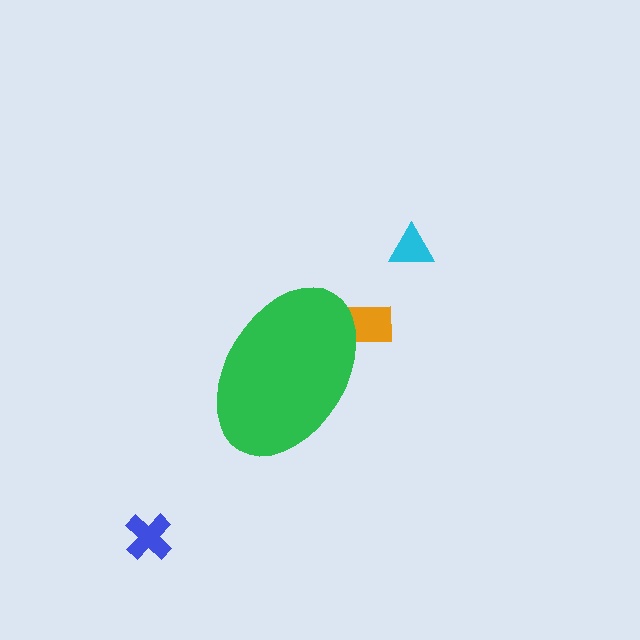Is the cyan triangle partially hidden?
No, the cyan triangle is fully visible.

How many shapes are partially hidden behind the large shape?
1 shape is partially hidden.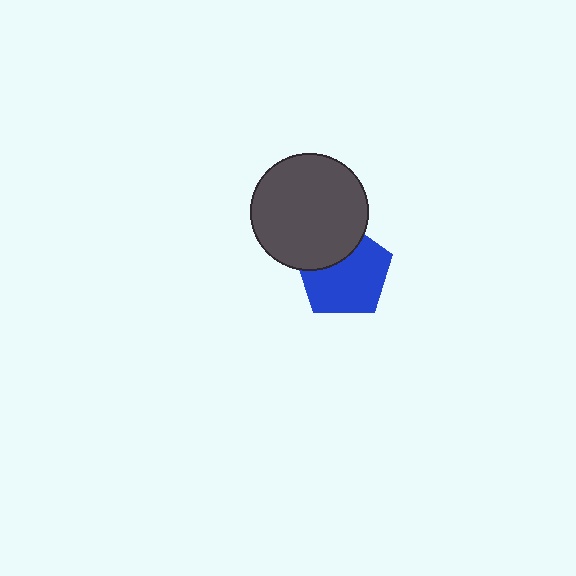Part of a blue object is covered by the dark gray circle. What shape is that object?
It is a pentagon.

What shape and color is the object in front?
The object in front is a dark gray circle.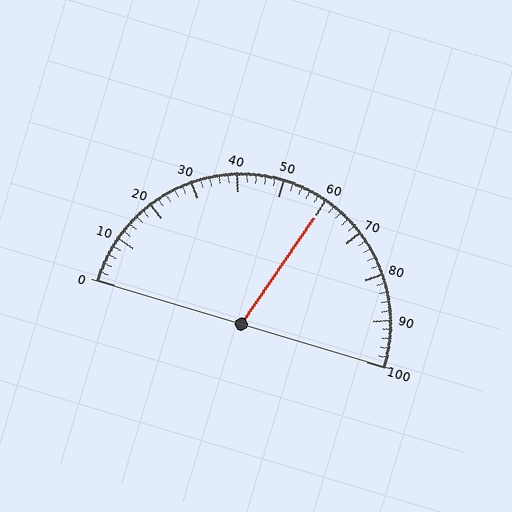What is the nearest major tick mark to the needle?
The nearest major tick mark is 60.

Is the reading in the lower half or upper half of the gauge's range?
The reading is in the upper half of the range (0 to 100).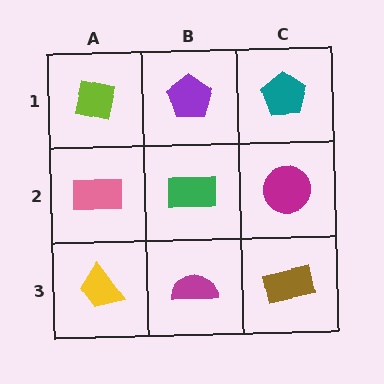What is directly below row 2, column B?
A magenta semicircle.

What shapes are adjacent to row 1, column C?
A magenta circle (row 2, column C), a purple pentagon (row 1, column B).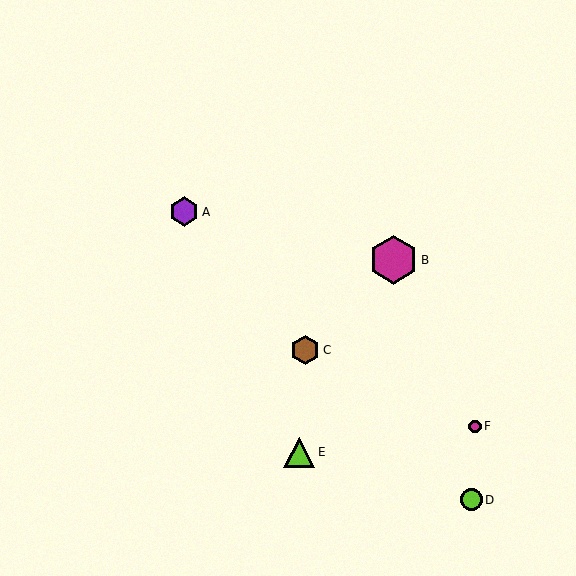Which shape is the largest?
The magenta hexagon (labeled B) is the largest.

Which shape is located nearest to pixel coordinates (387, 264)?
The magenta hexagon (labeled B) at (393, 260) is nearest to that location.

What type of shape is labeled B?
Shape B is a magenta hexagon.